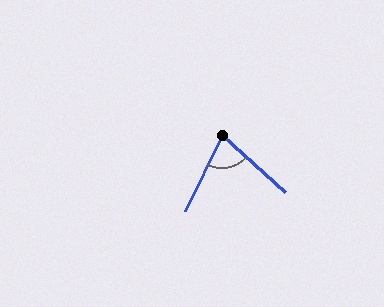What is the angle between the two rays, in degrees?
Approximately 74 degrees.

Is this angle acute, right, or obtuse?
It is acute.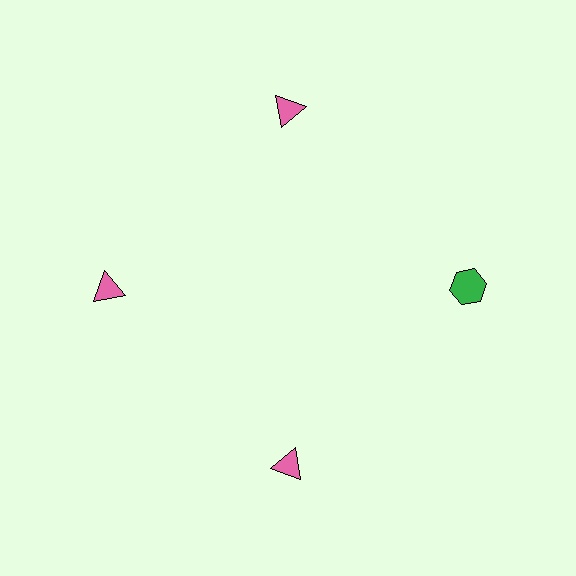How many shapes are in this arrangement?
There are 4 shapes arranged in a ring pattern.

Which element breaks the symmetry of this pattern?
The green hexagon at roughly the 3 o'clock position breaks the symmetry. All other shapes are pink triangles.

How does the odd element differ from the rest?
It differs in both color (green instead of pink) and shape (hexagon instead of triangle).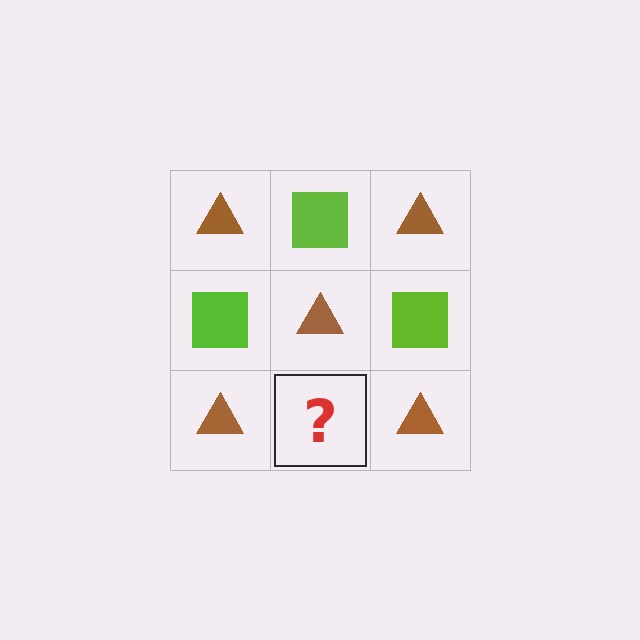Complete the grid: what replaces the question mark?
The question mark should be replaced with a lime square.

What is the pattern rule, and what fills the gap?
The rule is that it alternates brown triangle and lime square in a checkerboard pattern. The gap should be filled with a lime square.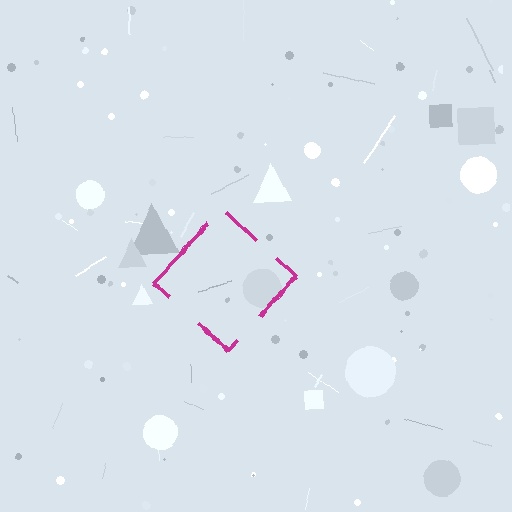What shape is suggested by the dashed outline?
The dashed outline suggests a diamond.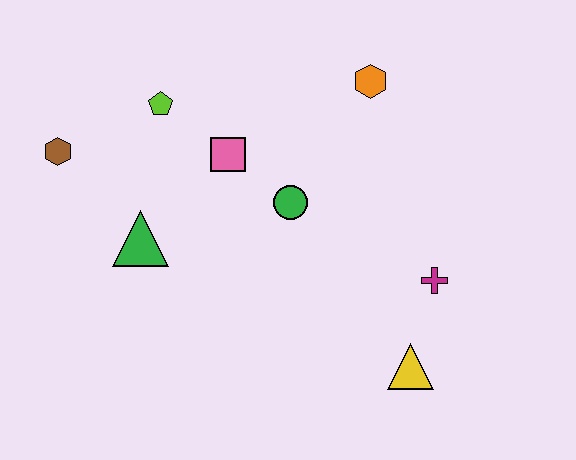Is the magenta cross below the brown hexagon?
Yes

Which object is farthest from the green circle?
The brown hexagon is farthest from the green circle.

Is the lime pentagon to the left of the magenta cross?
Yes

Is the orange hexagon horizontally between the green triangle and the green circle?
No